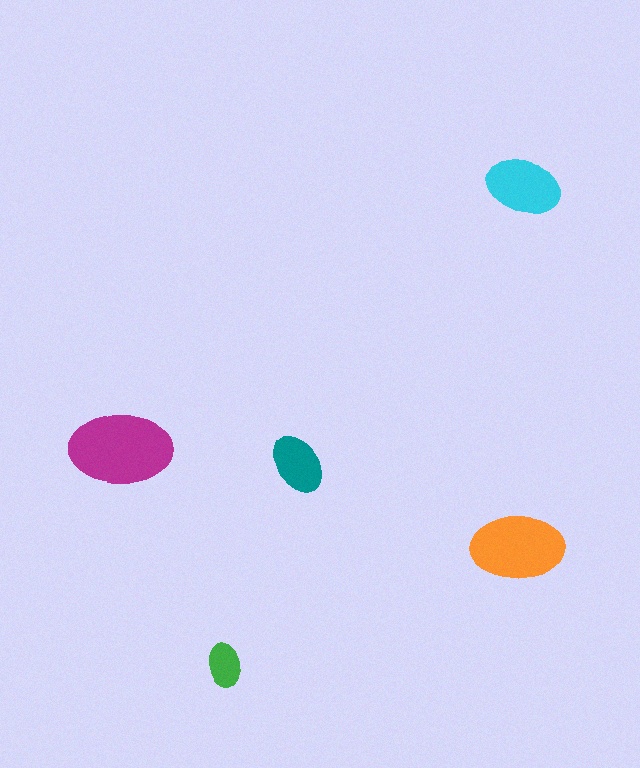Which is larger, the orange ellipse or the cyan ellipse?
The orange one.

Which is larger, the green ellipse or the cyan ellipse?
The cyan one.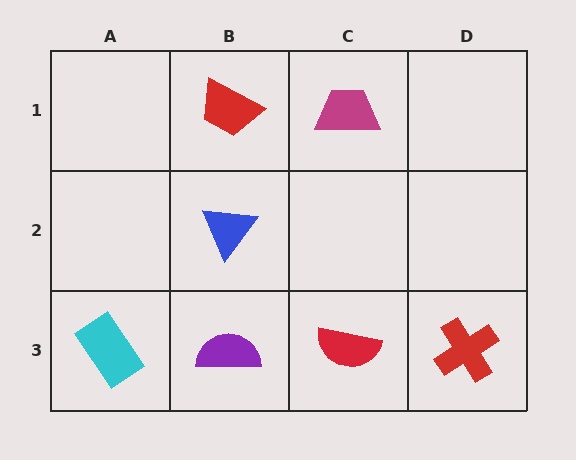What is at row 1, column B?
A red trapezoid.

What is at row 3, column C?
A red semicircle.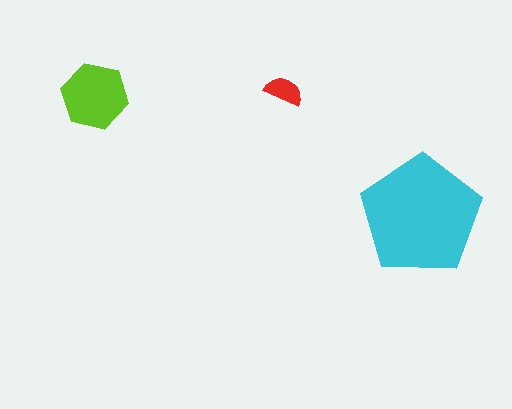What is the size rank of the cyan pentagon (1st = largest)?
1st.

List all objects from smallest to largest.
The red semicircle, the lime hexagon, the cyan pentagon.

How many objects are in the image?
There are 3 objects in the image.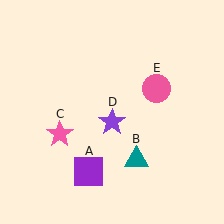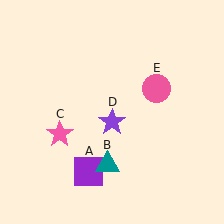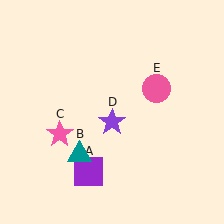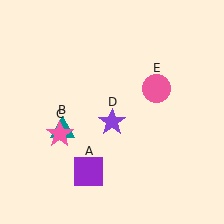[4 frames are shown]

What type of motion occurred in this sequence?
The teal triangle (object B) rotated clockwise around the center of the scene.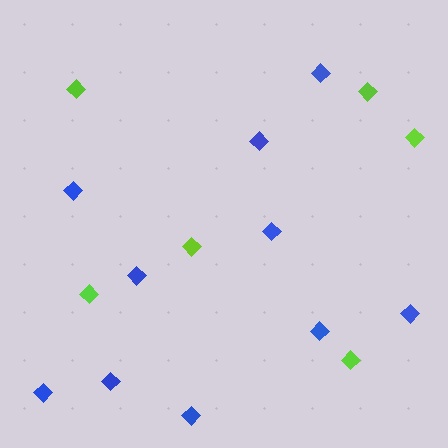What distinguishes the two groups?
There are 2 groups: one group of lime diamonds (6) and one group of blue diamonds (10).